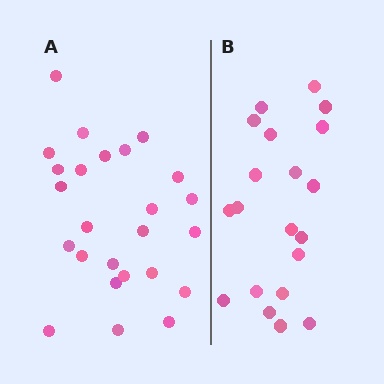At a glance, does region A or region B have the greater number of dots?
Region A (the left region) has more dots.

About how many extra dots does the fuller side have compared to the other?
Region A has about 5 more dots than region B.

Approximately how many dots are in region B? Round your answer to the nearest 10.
About 20 dots.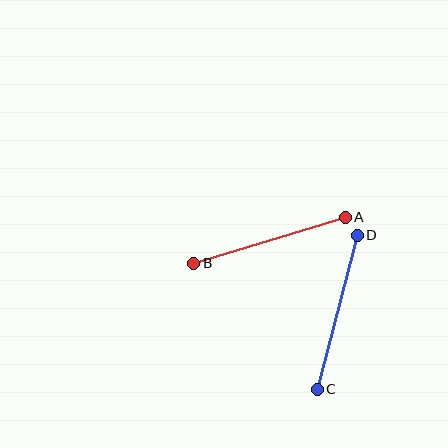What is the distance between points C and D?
The distance is approximately 159 pixels.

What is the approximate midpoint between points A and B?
The midpoint is at approximately (269, 240) pixels.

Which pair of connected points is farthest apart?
Points C and D are farthest apart.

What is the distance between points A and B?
The distance is approximately 159 pixels.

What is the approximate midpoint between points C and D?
The midpoint is at approximately (337, 312) pixels.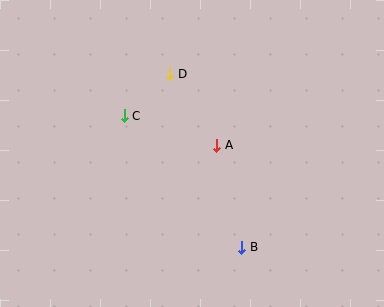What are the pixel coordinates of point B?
Point B is at (242, 247).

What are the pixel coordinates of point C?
Point C is at (124, 116).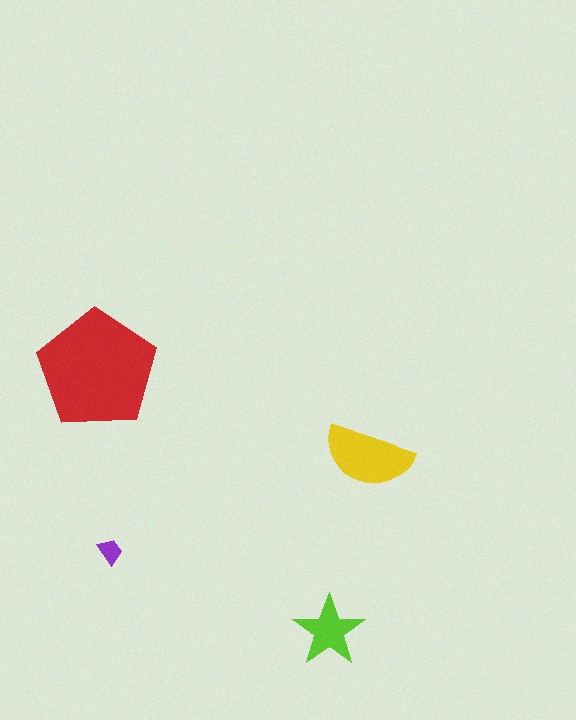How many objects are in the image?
There are 4 objects in the image.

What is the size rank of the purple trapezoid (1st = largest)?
4th.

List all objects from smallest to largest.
The purple trapezoid, the lime star, the yellow semicircle, the red pentagon.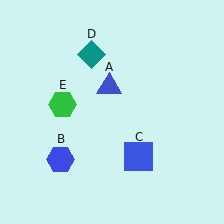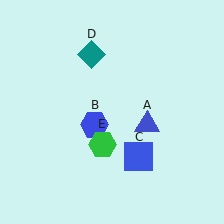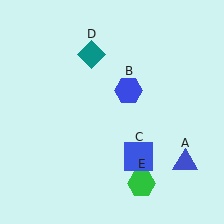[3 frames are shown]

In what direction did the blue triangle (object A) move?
The blue triangle (object A) moved down and to the right.